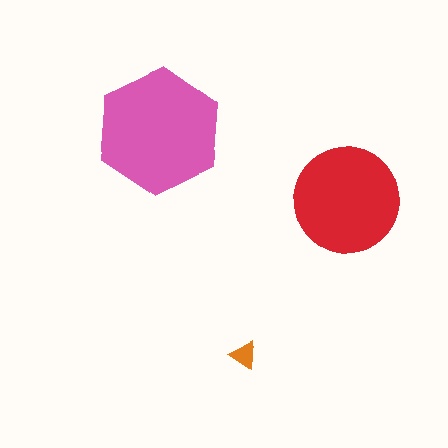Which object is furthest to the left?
The pink hexagon is leftmost.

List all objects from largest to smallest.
The pink hexagon, the red circle, the orange triangle.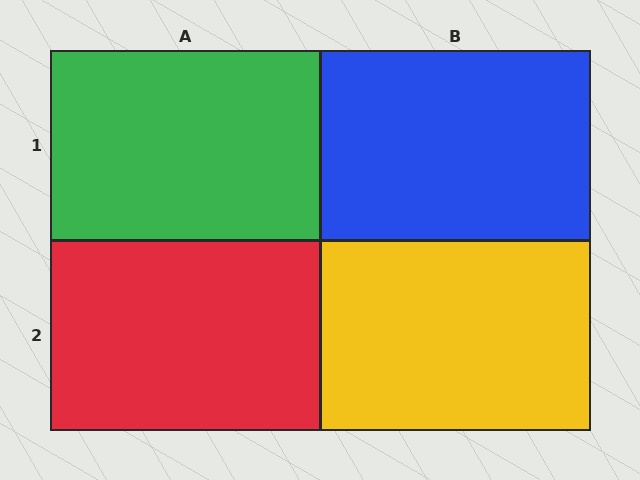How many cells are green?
1 cell is green.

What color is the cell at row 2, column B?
Yellow.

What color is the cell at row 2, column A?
Red.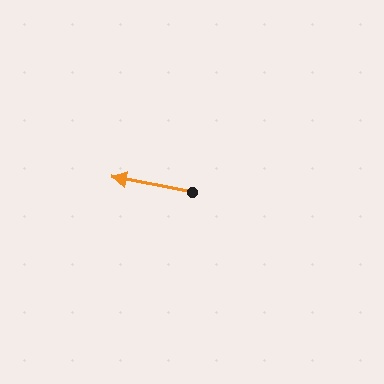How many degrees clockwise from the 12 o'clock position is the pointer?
Approximately 281 degrees.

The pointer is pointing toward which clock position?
Roughly 9 o'clock.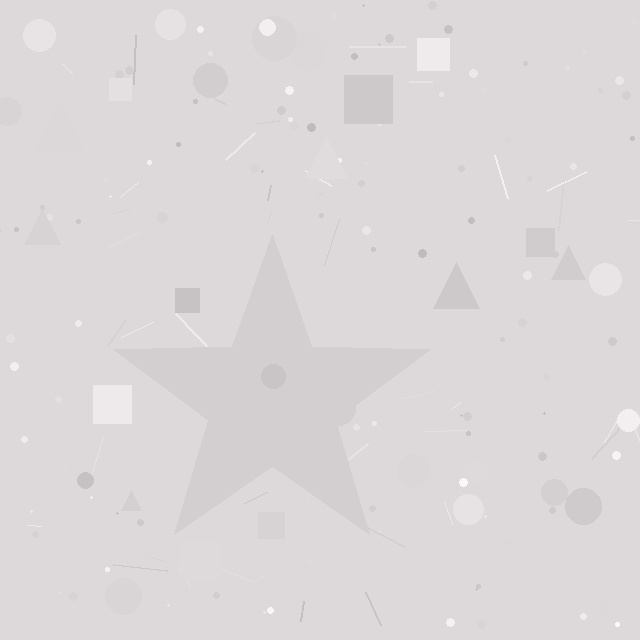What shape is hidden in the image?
A star is hidden in the image.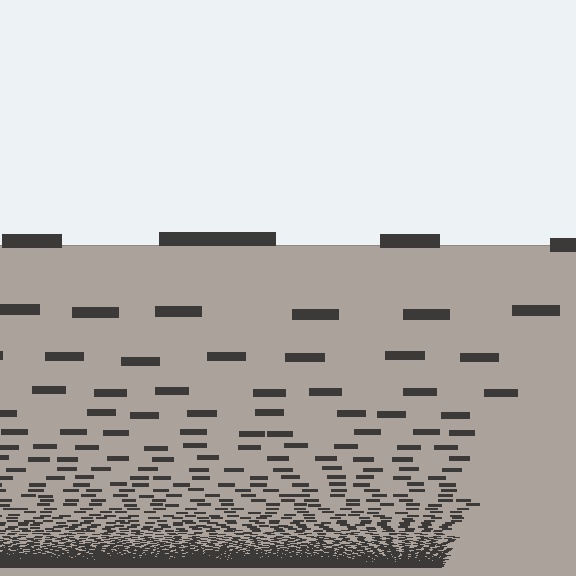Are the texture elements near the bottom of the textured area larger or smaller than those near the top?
Smaller. The gradient is inverted — elements near the bottom are smaller and denser.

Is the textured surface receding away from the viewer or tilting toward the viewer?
The surface appears to tilt toward the viewer. Texture elements get larger and sparser toward the top.